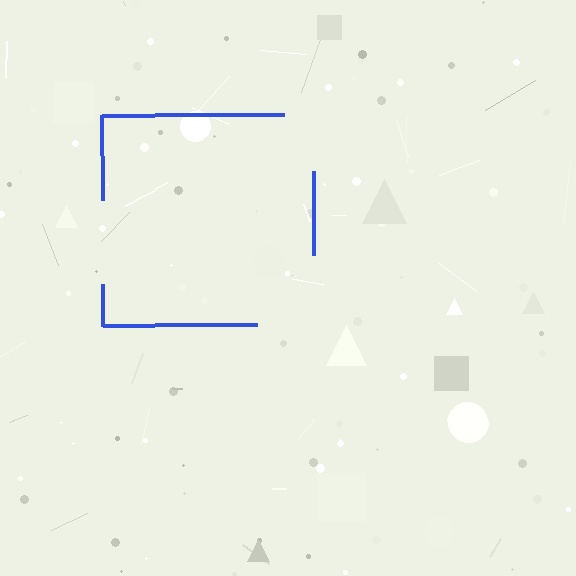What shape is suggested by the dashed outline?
The dashed outline suggests a square.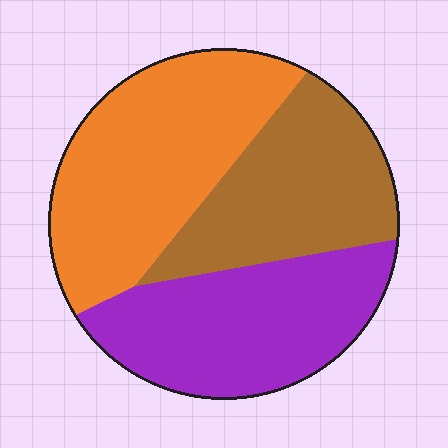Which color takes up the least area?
Brown, at roughly 30%.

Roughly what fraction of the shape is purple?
Purple takes up about one third (1/3) of the shape.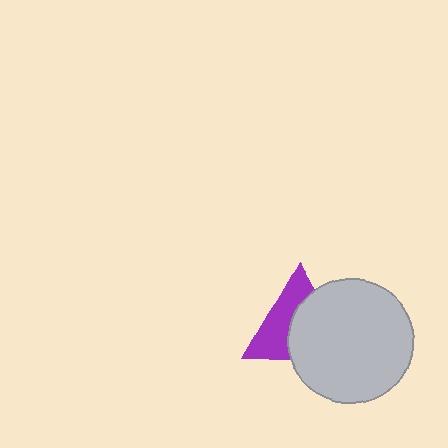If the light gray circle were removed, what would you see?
You would see the complete purple triangle.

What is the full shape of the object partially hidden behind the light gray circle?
The partially hidden object is a purple triangle.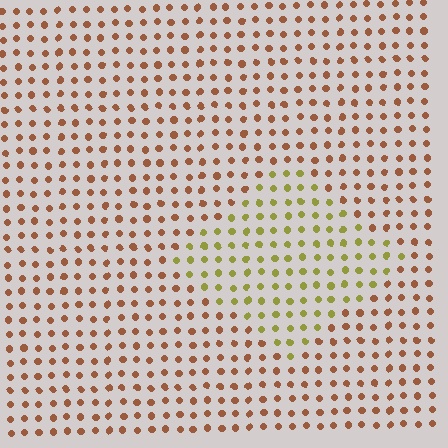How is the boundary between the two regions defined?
The boundary is defined purely by a slight shift in hue (about 48 degrees). Spacing, size, and orientation are identical on both sides.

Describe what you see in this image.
The image is filled with small brown elements in a uniform arrangement. A diamond-shaped region is visible where the elements are tinted to a slightly different hue, forming a subtle color boundary.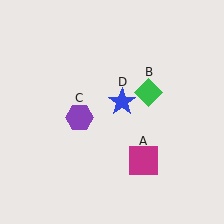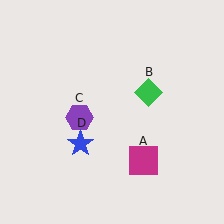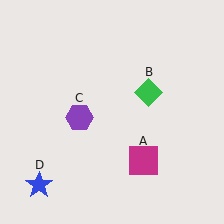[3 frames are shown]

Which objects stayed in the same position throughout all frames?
Magenta square (object A) and green diamond (object B) and purple hexagon (object C) remained stationary.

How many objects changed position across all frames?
1 object changed position: blue star (object D).